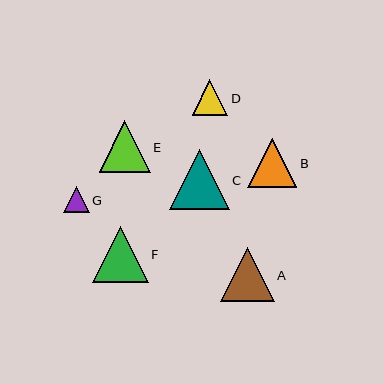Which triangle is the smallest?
Triangle G is the smallest with a size of approximately 26 pixels.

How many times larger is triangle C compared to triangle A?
Triangle C is approximately 1.1 times the size of triangle A.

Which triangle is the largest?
Triangle C is the largest with a size of approximately 60 pixels.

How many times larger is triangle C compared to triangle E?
Triangle C is approximately 1.2 times the size of triangle E.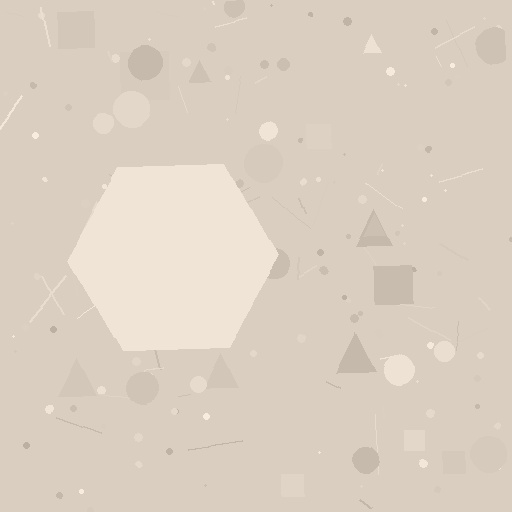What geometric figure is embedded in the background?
A hexagon is embedded in the background.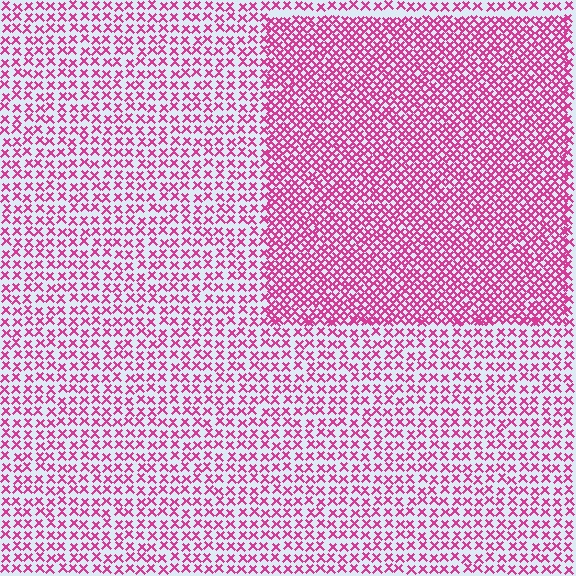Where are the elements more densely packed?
The elements are more densely packed inside the rectangle boundary.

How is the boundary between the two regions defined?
The boundary is defined by a change in element density (approximately 1.9x ratio). All elements are the same color, size, and shape.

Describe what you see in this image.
The image contains small magenta elements arranged at two different densities. A rectangle-shaped region is visible where the elements are more densely packed than the surrounding area.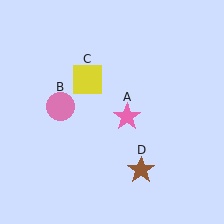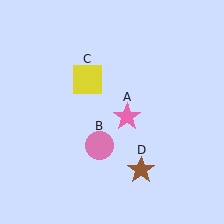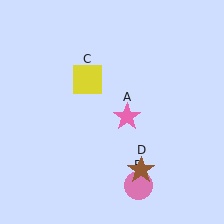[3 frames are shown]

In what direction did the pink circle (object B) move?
The pink circle (object B) moved down and to the right.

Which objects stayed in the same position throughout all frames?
Pink star (object A) and yellow square (object C) and brown star (object D) remained stationary.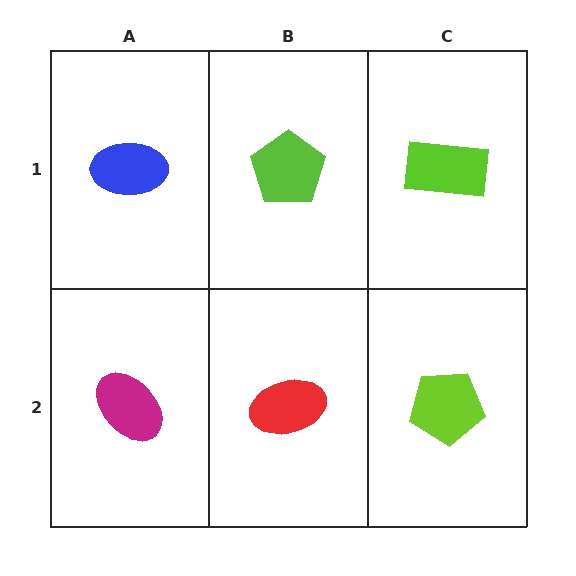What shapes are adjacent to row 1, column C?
A lime pentagon (row 2, column C), a lime pentagon (row 1, column B).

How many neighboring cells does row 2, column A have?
2.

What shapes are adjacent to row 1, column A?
A magenta ellipse (row 2, column A), a lime pentagon (row 1, column B).